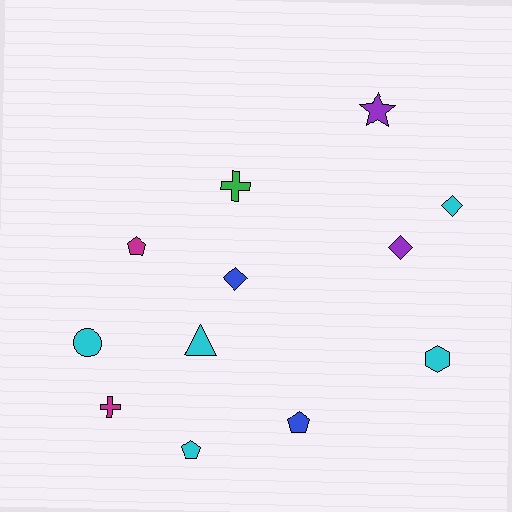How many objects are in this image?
There are 12 objects.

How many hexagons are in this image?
There is 1 hexagon.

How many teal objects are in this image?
There are no teal objects.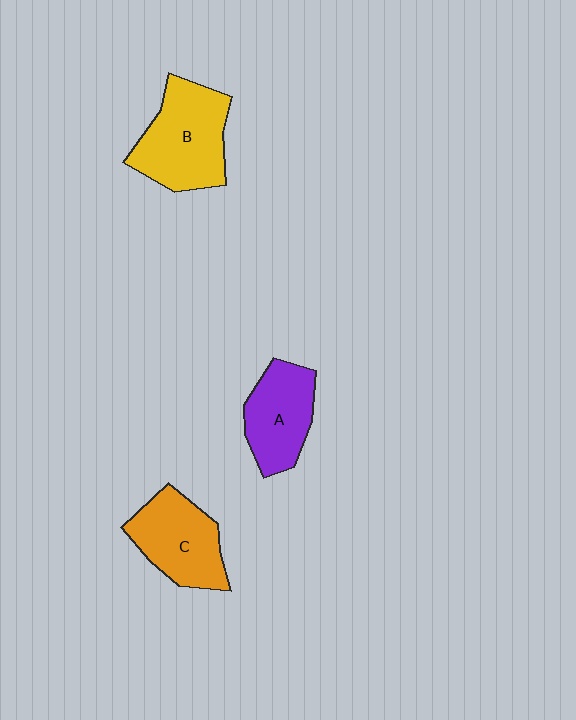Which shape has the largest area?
Shape B (yellow).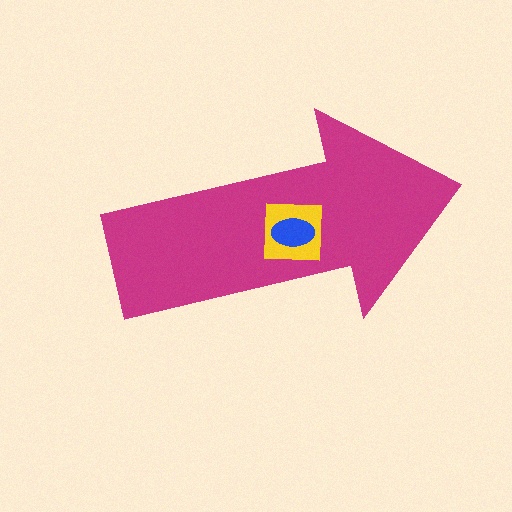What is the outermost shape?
The magenta arrow.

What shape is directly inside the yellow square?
The blue ellipse.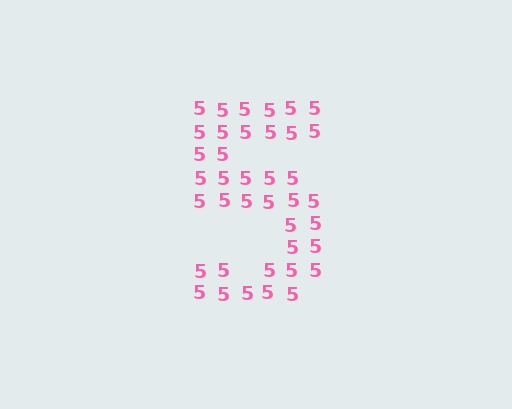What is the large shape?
The large shape is the digit 5.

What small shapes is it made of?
It is made of small digit 5's.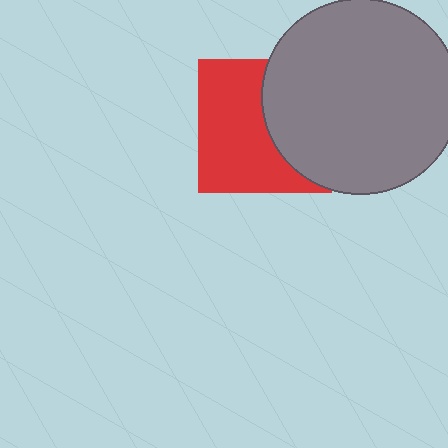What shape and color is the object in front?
The object in front is a gray circle.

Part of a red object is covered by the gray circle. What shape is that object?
It is a square.